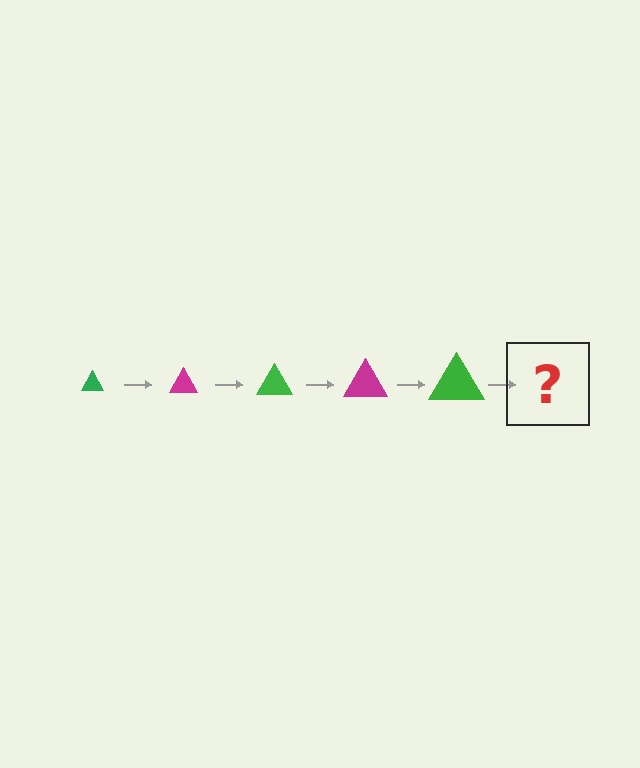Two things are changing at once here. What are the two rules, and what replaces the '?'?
The two rules are that the triangle grows larger each step and the color cycles through green and magenta. The '?' should be a magenta triangle, larger than the previous one.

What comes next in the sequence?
The next element should be a magenta triangle, larger than the previous one.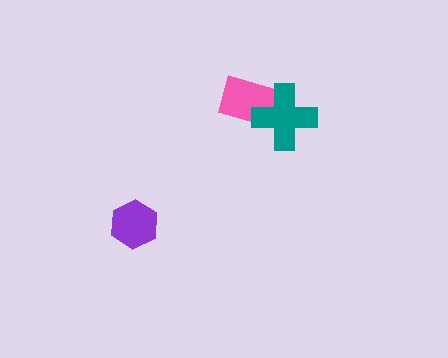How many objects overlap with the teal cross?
1 object overlaps with the teal cross.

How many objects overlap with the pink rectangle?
1 object overlaps with the pink rectangle.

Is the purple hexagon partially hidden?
No, no other shape covers it.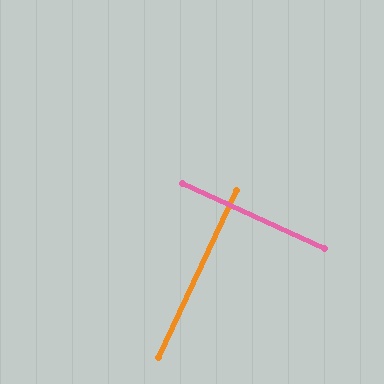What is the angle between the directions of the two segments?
Approximately 90 degrees.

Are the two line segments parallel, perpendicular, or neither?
Perpendicular — they meet at approximately 90°.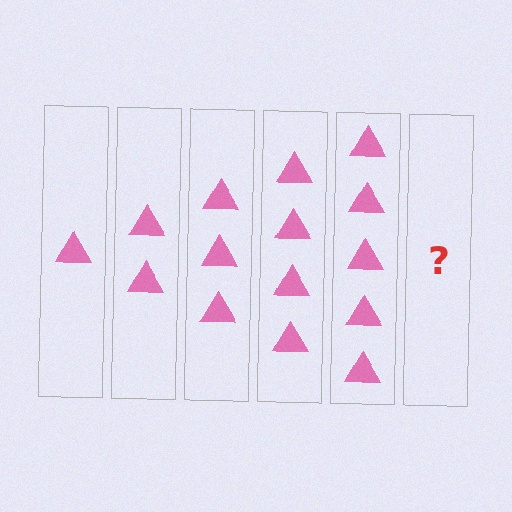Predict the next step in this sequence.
The next step is 6 triangles.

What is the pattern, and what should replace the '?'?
The pattern is that each step adds one more triangle. The '?' should be 6 triangles.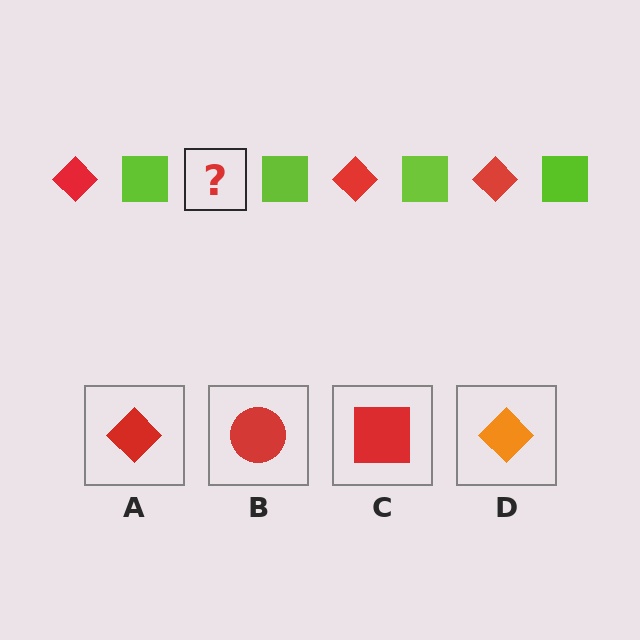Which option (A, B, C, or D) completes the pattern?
A.